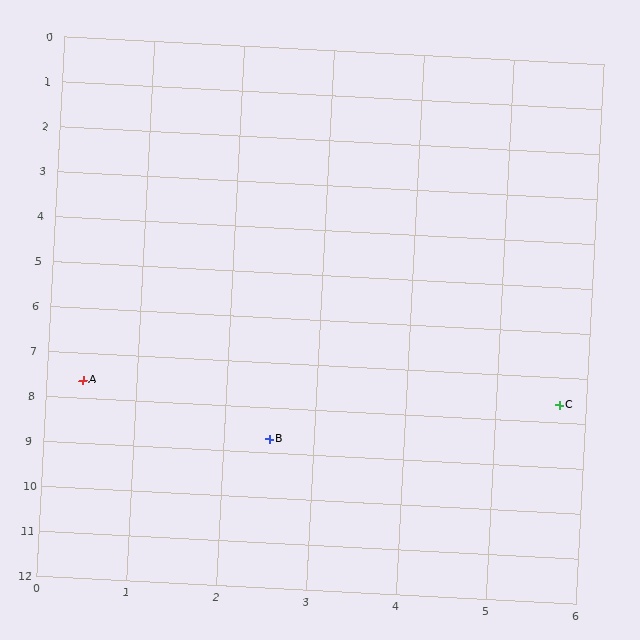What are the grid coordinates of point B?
Point B is at approximately (2.5, 8.7).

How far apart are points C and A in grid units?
Points C and A are about 5.3 grid units apart.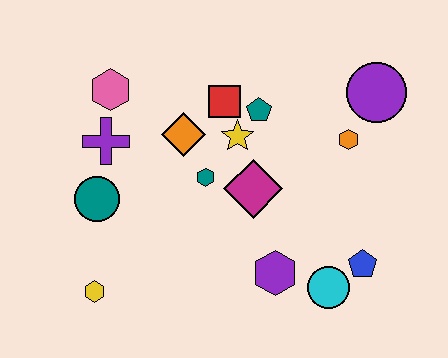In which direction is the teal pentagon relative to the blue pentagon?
The teal pentagon is above the blue pentagon.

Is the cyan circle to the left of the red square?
No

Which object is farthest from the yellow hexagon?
The purple circle is farthest from the yellow hexagon.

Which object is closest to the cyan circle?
The blue pentagon is closest to the cyan circle.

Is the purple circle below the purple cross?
No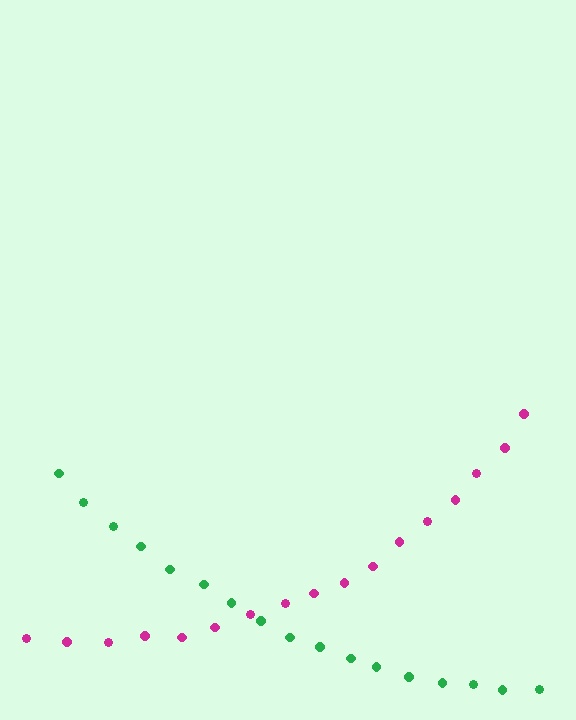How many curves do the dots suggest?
There are 2 distinct paths.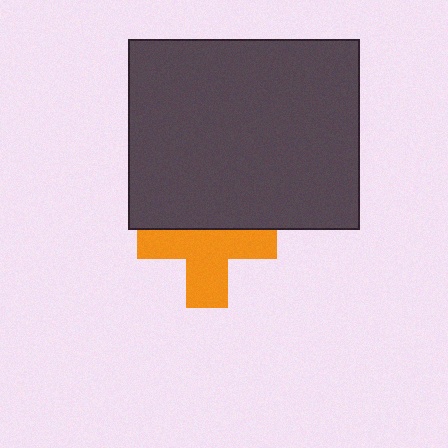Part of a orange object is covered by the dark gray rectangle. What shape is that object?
It is a cross.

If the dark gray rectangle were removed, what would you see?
You would see the complete orange cross.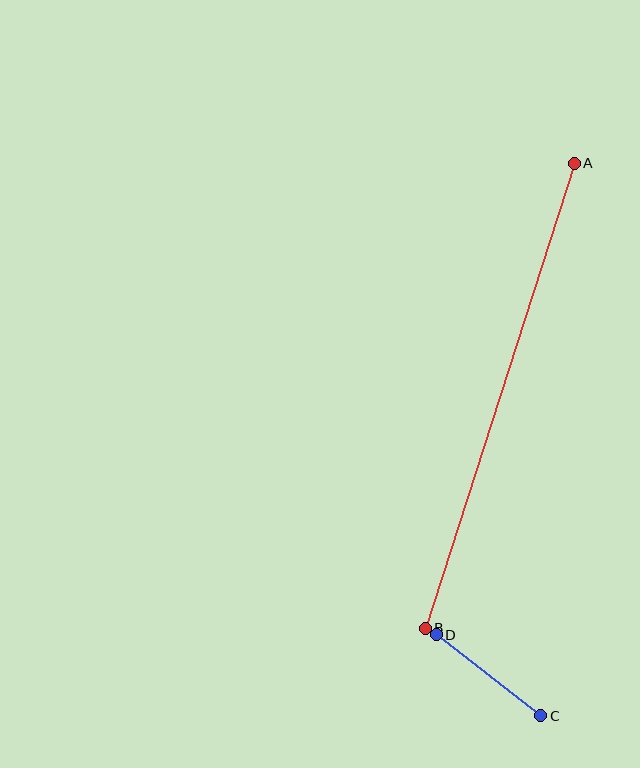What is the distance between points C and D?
The distance is approximately 132 pixels.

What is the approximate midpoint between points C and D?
The midpoint is at approximately (488, 675) pixels.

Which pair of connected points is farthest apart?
Points A and B are farthest apart.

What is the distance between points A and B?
The distance is approximately 488 pixels.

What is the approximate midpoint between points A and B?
The midpoint is at approximately (500, 396) pixels.